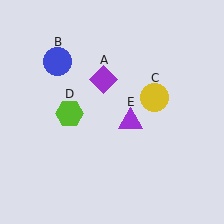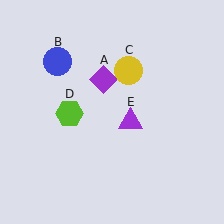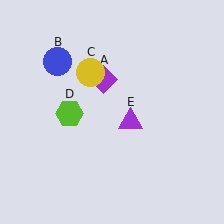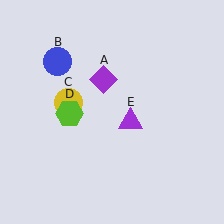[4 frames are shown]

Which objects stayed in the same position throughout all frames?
Purple diamond (object A) and blue circle (object B) and lime hexagon (object D) and purple triangle (object E) remained stationary.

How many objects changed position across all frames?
1 object changed position: yellow circle (object C).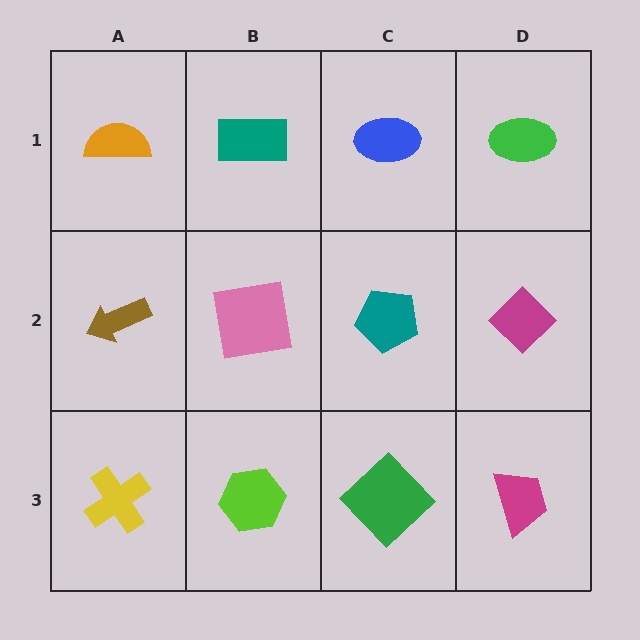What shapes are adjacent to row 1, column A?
A brown arrow (row 2, column A), a teal rectangle (row 1, column B).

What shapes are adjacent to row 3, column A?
A brown arrow (row 2, column A), a lime hexagon (row 3, column B).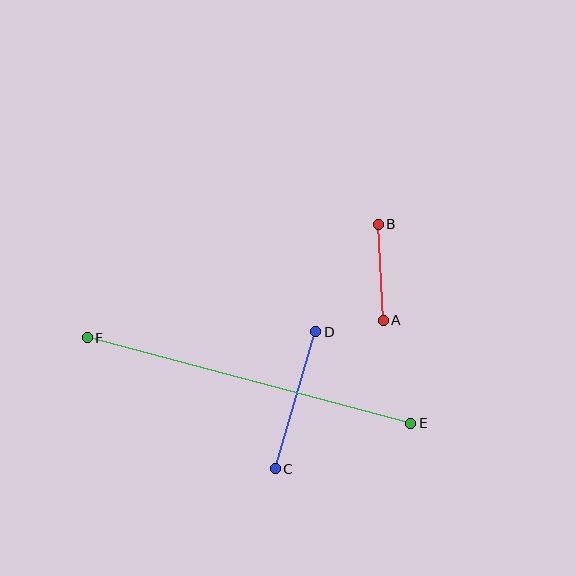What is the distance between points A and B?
The distance is approximately 96 pixels.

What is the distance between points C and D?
The distance is approximately 143 pixels.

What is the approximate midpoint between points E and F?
The midpoint is at approximately (249, 381) pixels.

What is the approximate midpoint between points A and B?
The midpoint is at approximately (381, 272) pixels.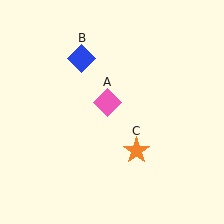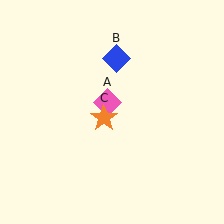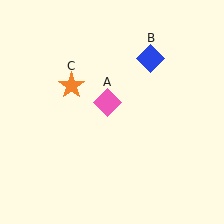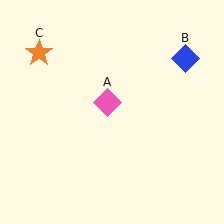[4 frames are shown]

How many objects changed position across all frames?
2 objects changed position: blue diamond (object B), orange star (object C).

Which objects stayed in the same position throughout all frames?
Pink diamond (object A) remained stationary.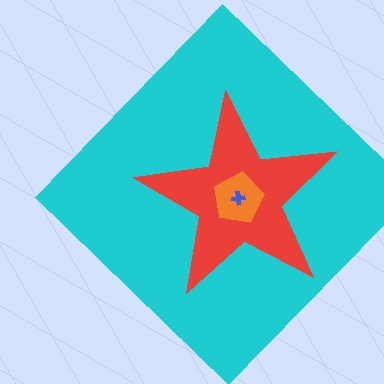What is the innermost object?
The blue cross.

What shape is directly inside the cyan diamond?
The red star.